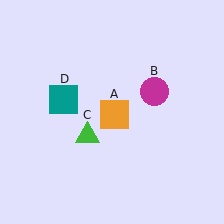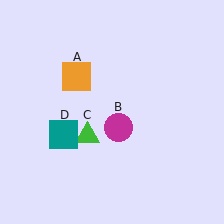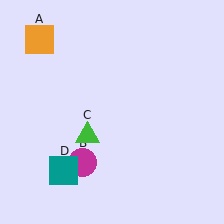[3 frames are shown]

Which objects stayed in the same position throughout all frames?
Green triangle (object C) remained stationary.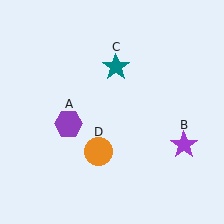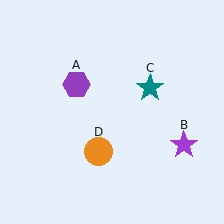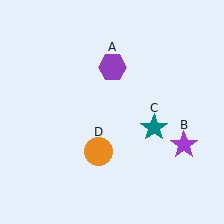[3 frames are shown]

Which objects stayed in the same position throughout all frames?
Purple star (object B) and orange circle (object D) remained stationary.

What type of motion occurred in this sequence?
The purple hexagon (object A), teal star (object C) rotated clockwise around the center of the scene.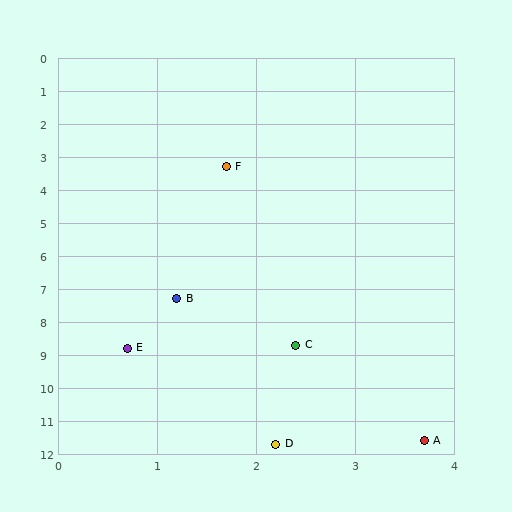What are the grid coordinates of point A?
Point A is at approximately (3.7, 11.6).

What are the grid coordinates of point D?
Point D is at approximately (2.2, 11.7).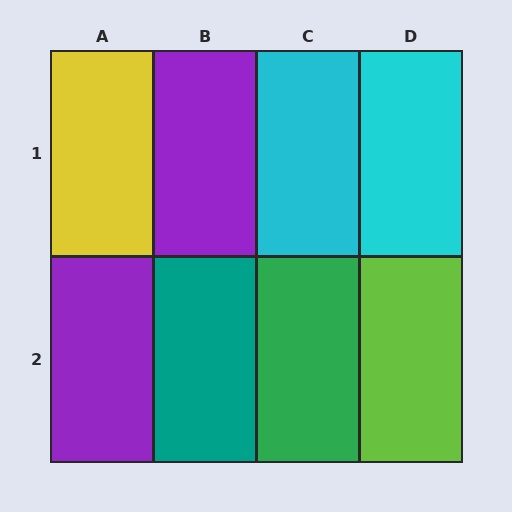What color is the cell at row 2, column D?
Lime.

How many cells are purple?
2 cells are purple.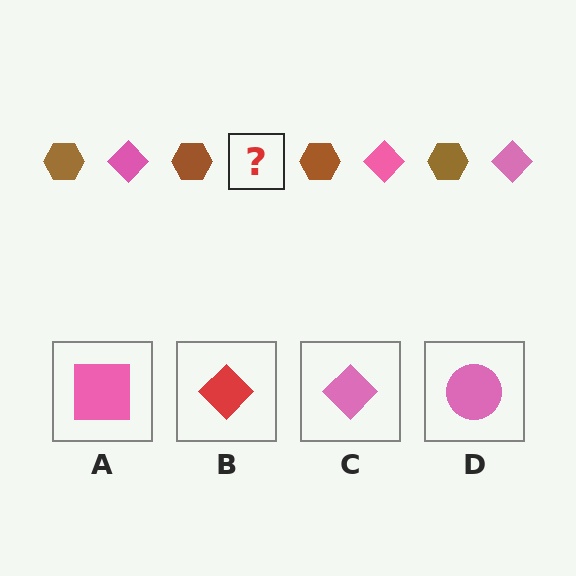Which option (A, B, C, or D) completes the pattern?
C.